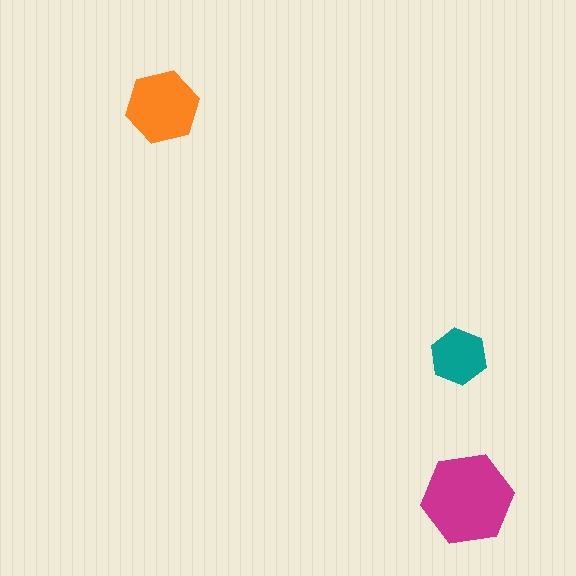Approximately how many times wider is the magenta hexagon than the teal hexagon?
About 1.5 times wider.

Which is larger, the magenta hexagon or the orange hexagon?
The magenta one.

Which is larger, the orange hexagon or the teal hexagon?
The orange one.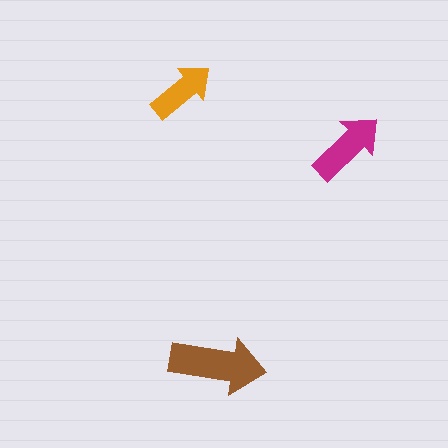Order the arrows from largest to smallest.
the brown one, the magenta one, the orange one.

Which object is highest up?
The orange arrow is topmost.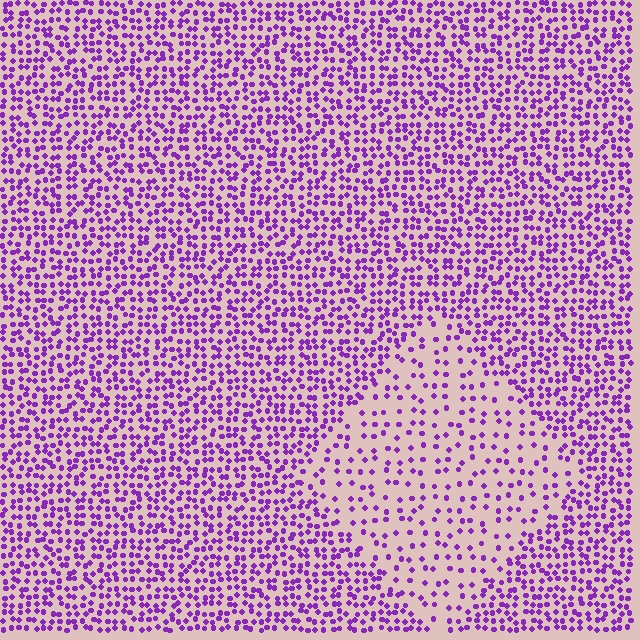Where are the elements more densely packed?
The elements are more densely packed outside the diamond boundary.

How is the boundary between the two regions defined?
The boundary is defined by a change in element density (approximately 2.3x ratio). All elements are the same color, size, and shape.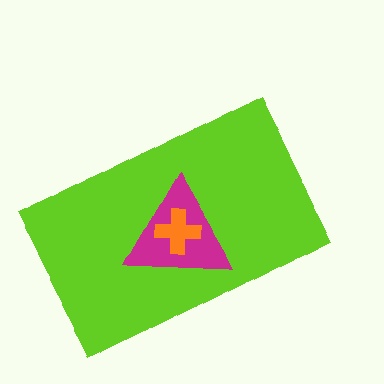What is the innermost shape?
The orange cross.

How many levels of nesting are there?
3.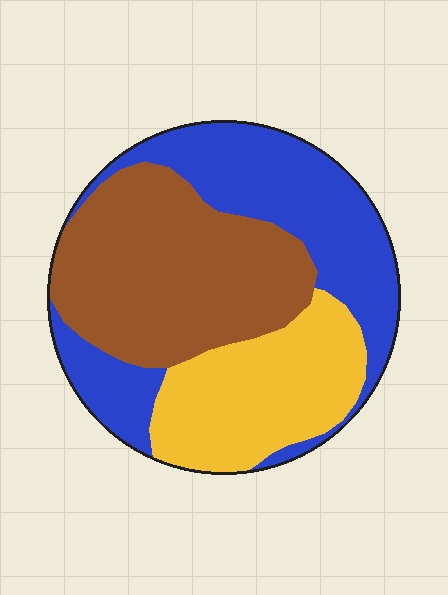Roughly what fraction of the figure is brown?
Brown takes up about three eighths (3/8) of the figure.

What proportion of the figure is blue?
Blue covers about 35% of the figure.